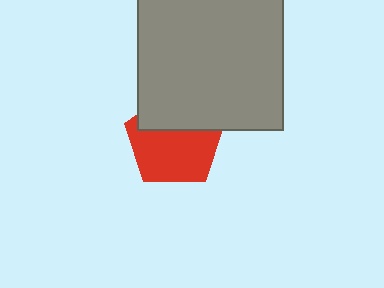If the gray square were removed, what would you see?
You would see the complete red pentagon.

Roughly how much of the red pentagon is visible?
About half of it is visible (roughly 63%).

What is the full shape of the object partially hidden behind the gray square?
The partially hidden object is a red pentagon.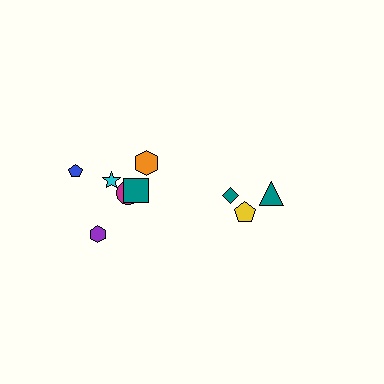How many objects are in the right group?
There are 3 objects.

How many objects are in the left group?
There are 6 objects.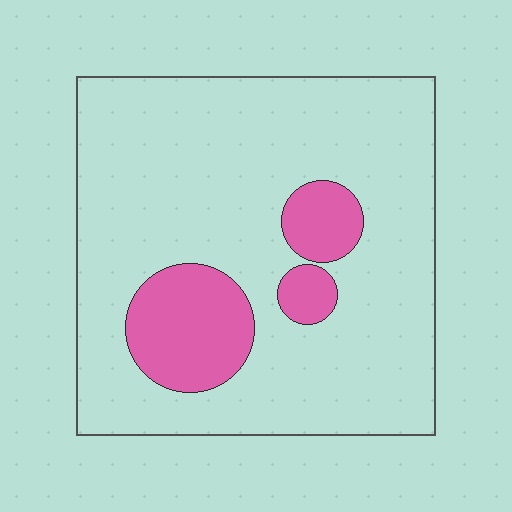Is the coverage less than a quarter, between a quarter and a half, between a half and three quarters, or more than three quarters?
Less than a quarter.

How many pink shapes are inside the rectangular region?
3.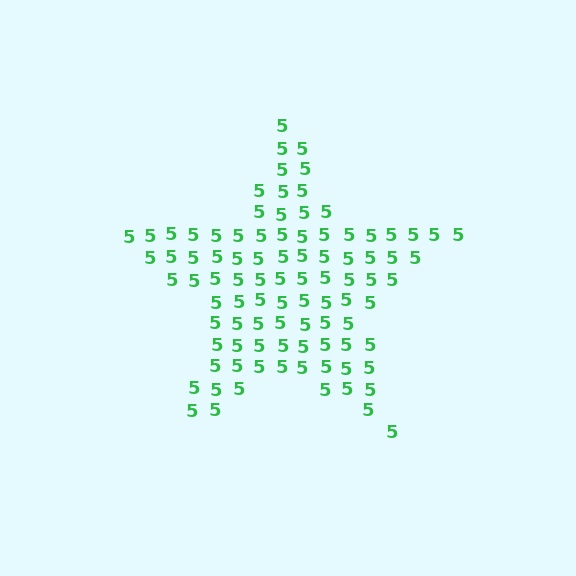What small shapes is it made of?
It is made of small digit 5's.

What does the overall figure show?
The overall figure shows a star.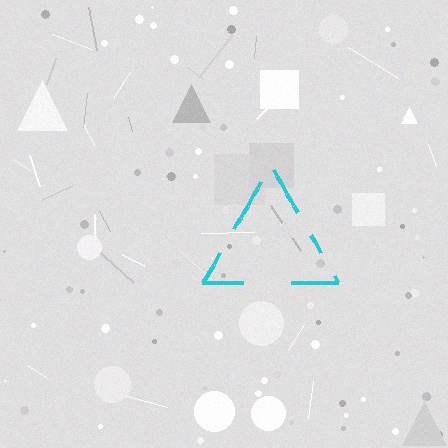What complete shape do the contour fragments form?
The contour fragments form a triangle.